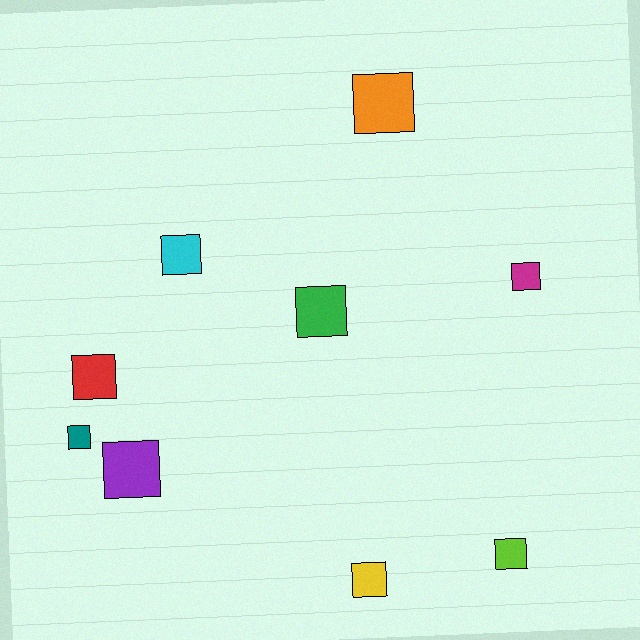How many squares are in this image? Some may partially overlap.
There are 9 squares.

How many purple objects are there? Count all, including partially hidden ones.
There is 1 purple object.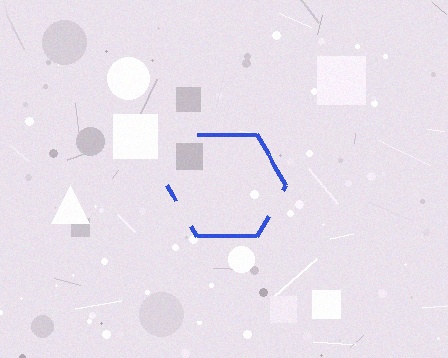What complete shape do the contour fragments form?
The contour fragments form a hexagon.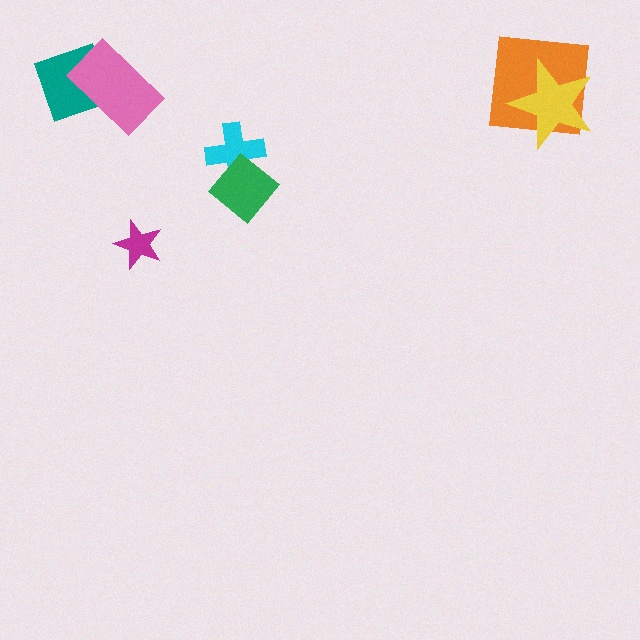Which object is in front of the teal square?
The pink rectangle is in front of the teal square.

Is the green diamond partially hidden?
No, no other shape covers it.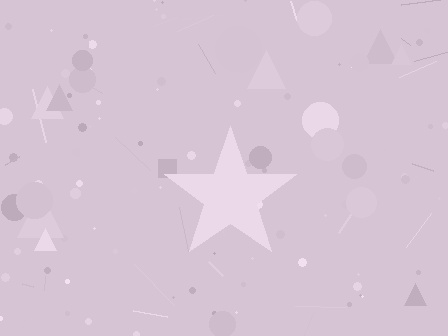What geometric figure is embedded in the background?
A star is embedded in the background.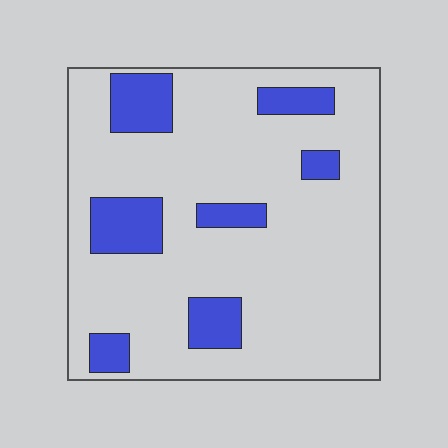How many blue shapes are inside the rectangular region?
7.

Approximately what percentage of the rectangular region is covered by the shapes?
Approximately 20%.